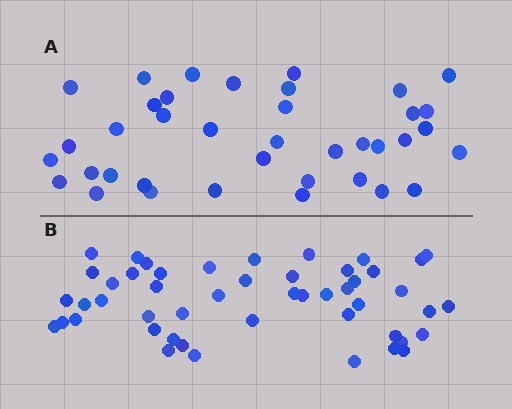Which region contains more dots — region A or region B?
Region B (the bottom region) has more dots.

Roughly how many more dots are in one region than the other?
Region B has roughly 12 or so more dots than region A.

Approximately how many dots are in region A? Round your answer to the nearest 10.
About 40 dots. (The exact count is 38, which rounds to 40.)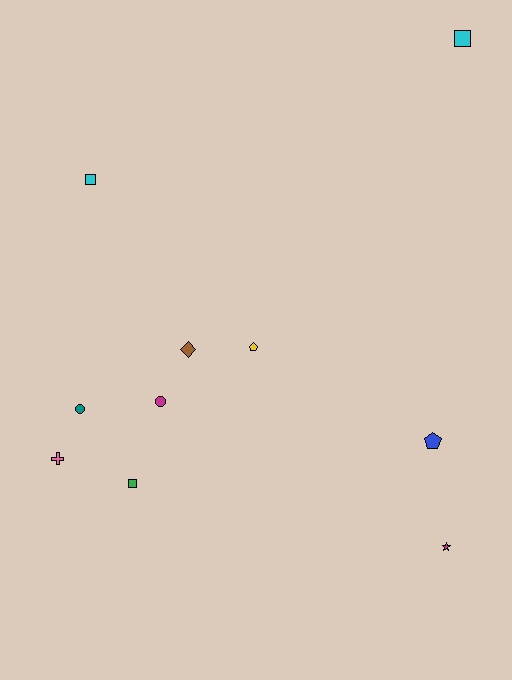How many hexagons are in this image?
There are no hexagons.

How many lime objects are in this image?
There are no lime objects.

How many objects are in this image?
There are 10 objects.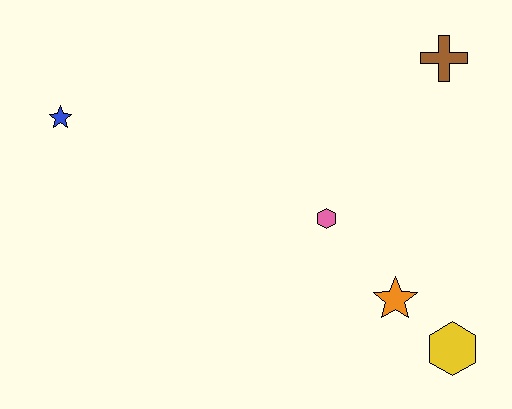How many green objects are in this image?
There are no green objects.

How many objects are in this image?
There are 5 objects.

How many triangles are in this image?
There are no triangles.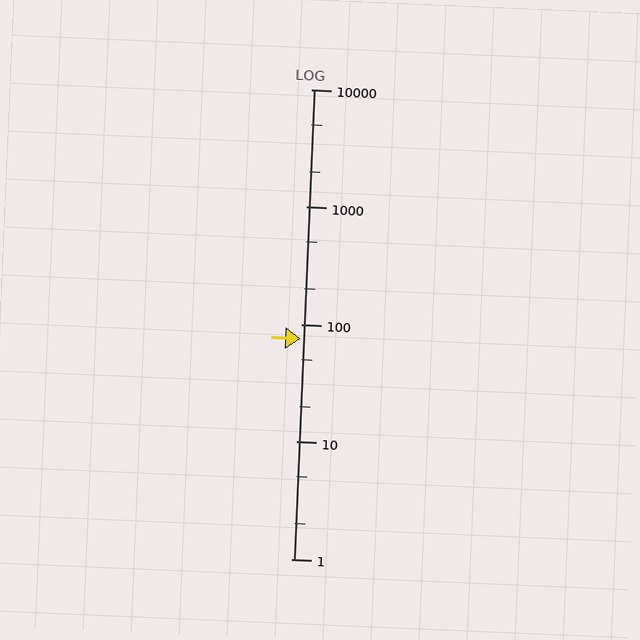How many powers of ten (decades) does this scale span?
The scale spans 4 decades, from 1 to 10000.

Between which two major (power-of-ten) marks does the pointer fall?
The pointer is between 10 and 100.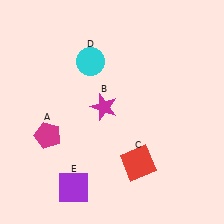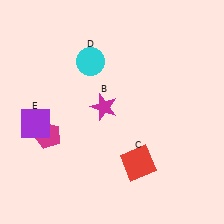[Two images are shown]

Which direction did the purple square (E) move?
The purple square (E) moved up.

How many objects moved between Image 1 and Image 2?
1 object moved between the two images.